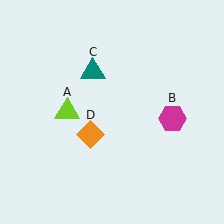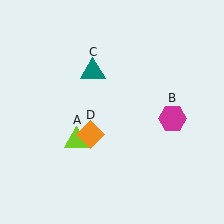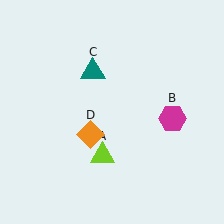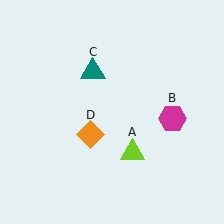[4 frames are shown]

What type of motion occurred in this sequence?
The lime triangle (object A) rotated counterclockwise around the center of the scene.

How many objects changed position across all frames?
1 object changed position: lime triangle (object A).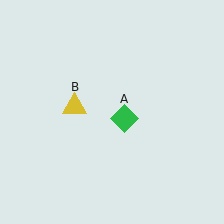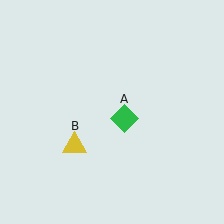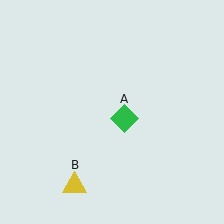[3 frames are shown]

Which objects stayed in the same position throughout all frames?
Green diamond (object A) remained stationary.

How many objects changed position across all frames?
1 object changed position: yellow triangle (object B).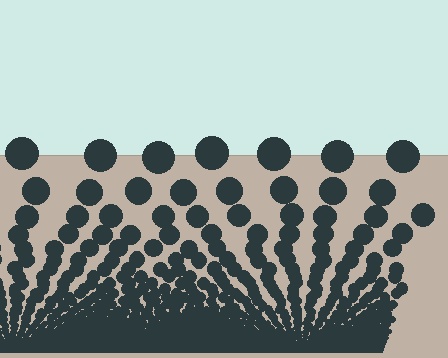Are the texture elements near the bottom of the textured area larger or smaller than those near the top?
Smaller. The gradient is inverted — elements near the bottom are smaller and denser.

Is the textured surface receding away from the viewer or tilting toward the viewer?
The surface appears to tilt toward the viewer. Texture elements get larger and sparser toward the top.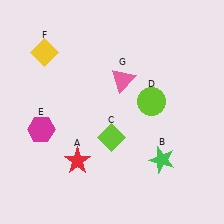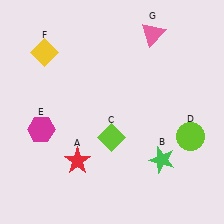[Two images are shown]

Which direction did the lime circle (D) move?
The lime circle (D) moved right.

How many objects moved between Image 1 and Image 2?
2 objects moved between the two images.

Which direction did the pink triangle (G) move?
The pink triangle (G) moved up.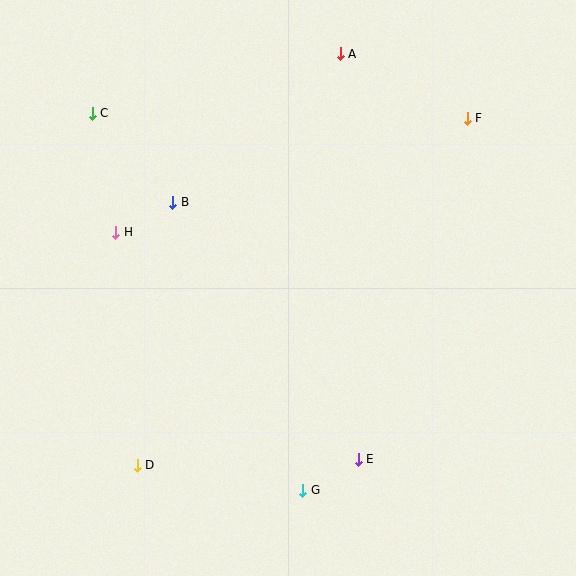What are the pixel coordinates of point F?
Point F is at (467, 118).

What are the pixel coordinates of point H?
Point H is at (116, 232).